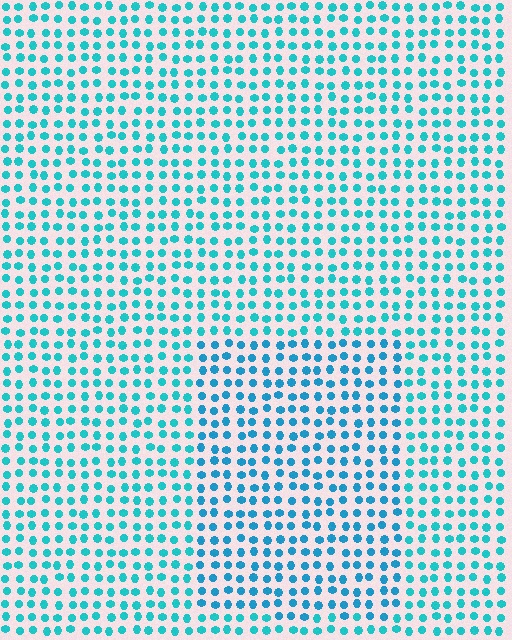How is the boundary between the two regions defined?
The boundary is defined purely by a slight shift in hue (about 17 degrees). Spacing, size, and orientation are identical on both sides.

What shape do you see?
I see a rectangle.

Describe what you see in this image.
The image is filled with small cyan elements in a uniform arrangement. A rectangle-shaped region is visible where the elements are tinted to a slightly different hue, forming a subtle color boundary.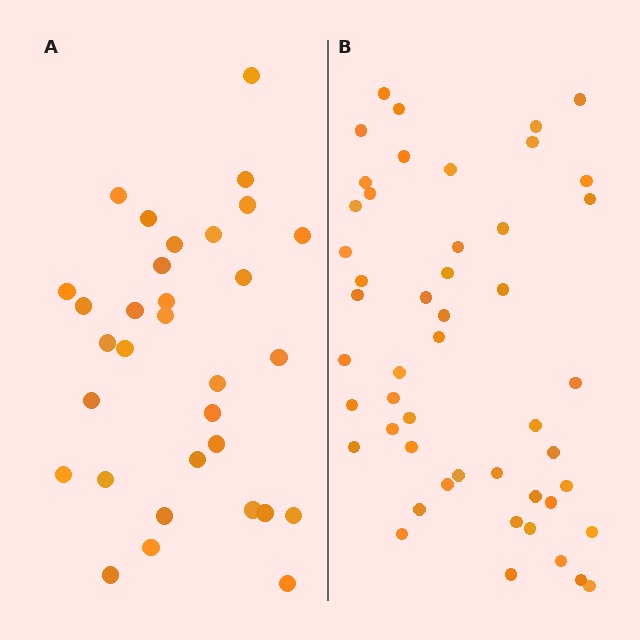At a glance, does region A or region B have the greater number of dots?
Region B (the right region) has more dots.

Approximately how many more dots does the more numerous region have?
Region B has approximately 15 more dots than region A.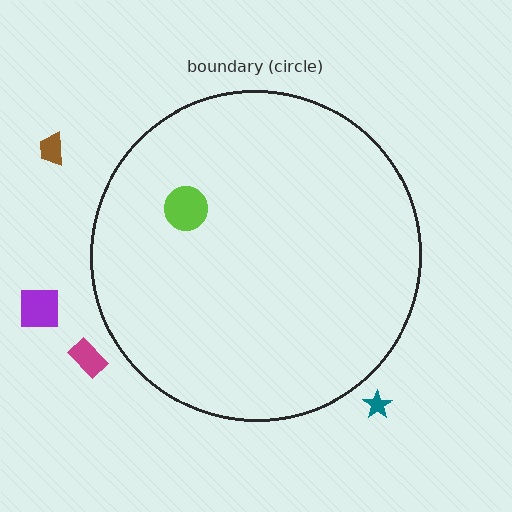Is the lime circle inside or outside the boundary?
Inside.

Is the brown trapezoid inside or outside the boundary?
Outside.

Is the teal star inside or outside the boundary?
Outside.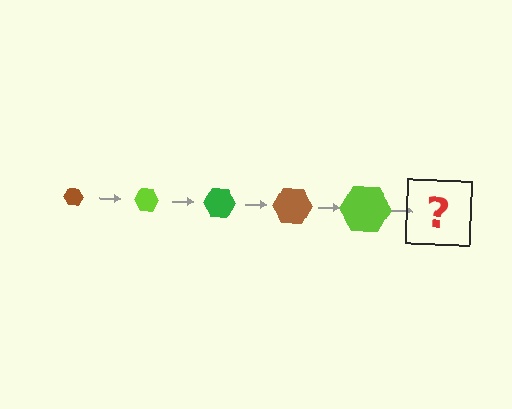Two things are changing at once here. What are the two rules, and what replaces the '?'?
The two rules are that the hexagon grows larger each step and the color cycles through brown, lime, and green. The '?' should be a green hexagon, larger than the previous one.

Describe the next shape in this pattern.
It should be a green hexagon, larger than the previous one.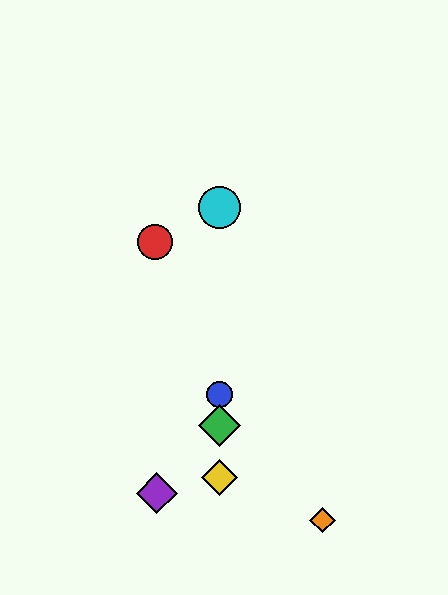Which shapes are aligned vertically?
The blue circle, the green diamond, the yellow diamond, the cyan circle are aligned vertically.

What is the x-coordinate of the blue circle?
The blue circle is at x≈220.